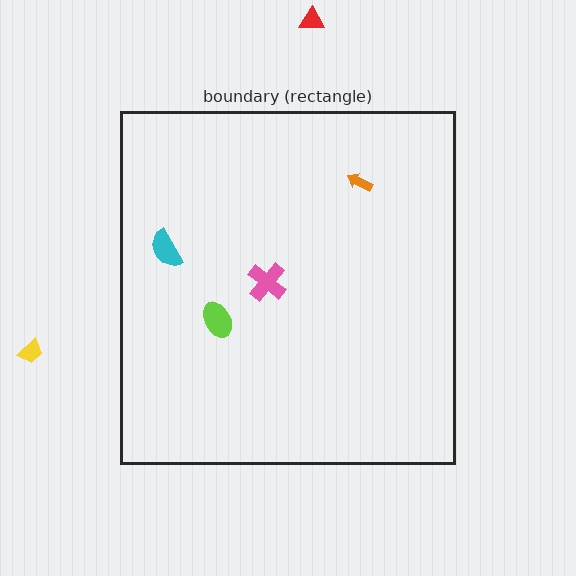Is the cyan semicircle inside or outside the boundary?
Inside.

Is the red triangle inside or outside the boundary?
Outside.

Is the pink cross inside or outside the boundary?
Inside.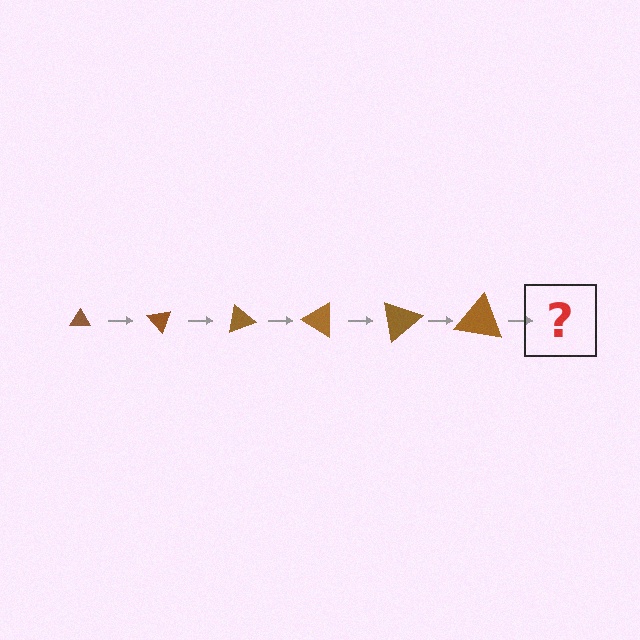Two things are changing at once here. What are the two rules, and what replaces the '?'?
The two rules are that the triangle grows larger each step and it rotates 50 degrees each step. The '?' should be a triangle, larger than the previous one and rotated 300 degrees from the start.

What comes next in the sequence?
The next element should be a triangle, larger than the previous one and rotated 300 degrees from the start.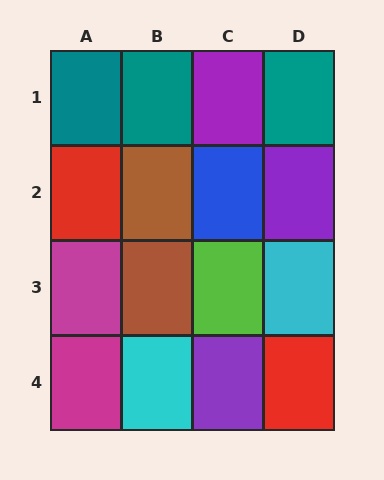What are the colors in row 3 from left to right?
Magenta, brown, lime, cyan.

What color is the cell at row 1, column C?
Purple.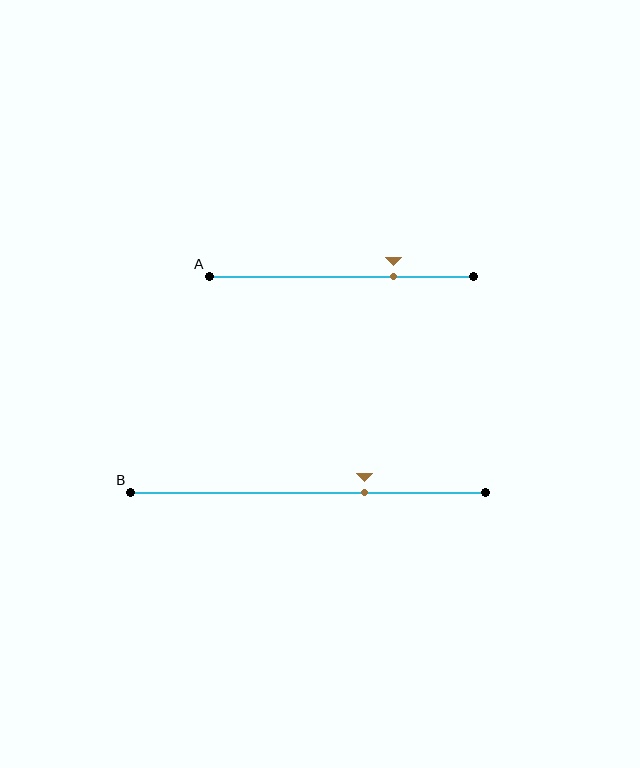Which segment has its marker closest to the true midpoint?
Segment B has its marker closest to the true midpoint.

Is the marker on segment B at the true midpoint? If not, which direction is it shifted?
No, the marker on segment B is shifted to the right by about 16% of the segment length.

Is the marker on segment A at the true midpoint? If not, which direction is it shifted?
No, the marker on segment A is shifted to the right by about 19% of the segment length.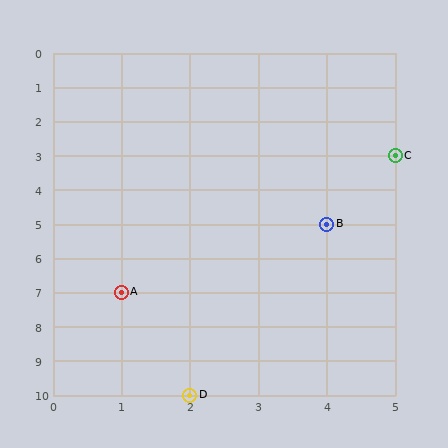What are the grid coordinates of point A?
Point A is at grid coordinates (1, 7).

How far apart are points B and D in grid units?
Points B and D are 2 columns and 5 rows apart (about 5.4 grid units diagonally).